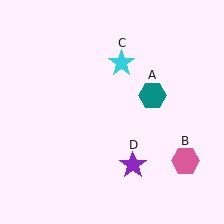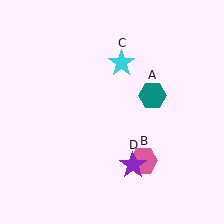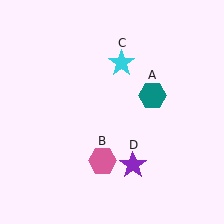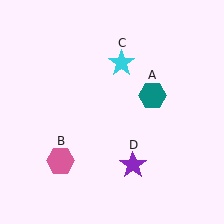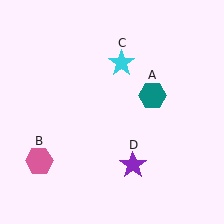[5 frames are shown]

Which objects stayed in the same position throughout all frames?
Teal hexagon (object A) and cyan star (object C) and purple star (object D) remained stationary.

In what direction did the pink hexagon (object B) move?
The pink hexagon (object B) moved left.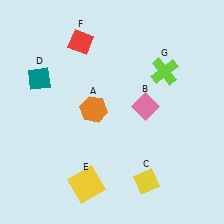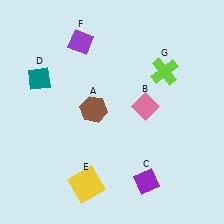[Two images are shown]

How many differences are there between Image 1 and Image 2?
There are 3 differences between the two images.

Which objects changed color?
A changed from orange to brown. C changed from yellow to purple. F changed from red to purple.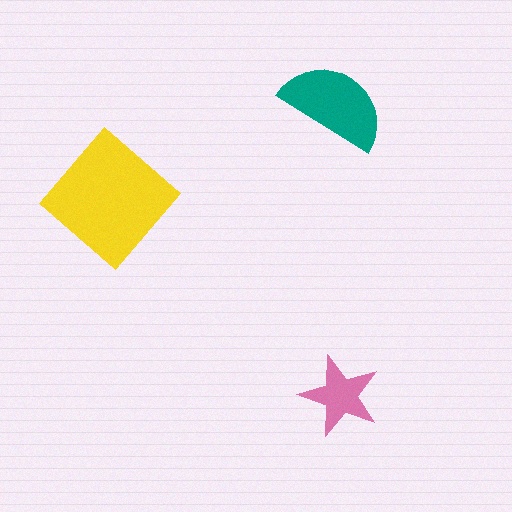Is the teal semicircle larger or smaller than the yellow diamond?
Smaller.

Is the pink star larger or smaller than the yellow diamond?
Smaller.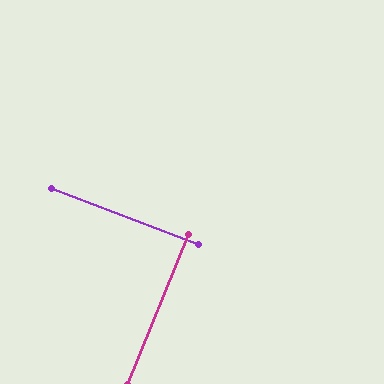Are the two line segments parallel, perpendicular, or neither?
Perpendicular — they meet at approximately 89°.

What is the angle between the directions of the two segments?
Approximately 89 degrees.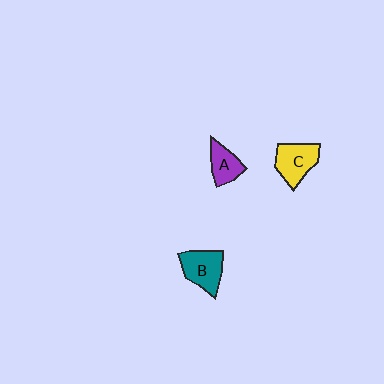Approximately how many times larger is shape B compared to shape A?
Approximately 1.4 times.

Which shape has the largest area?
Shape B (teal).